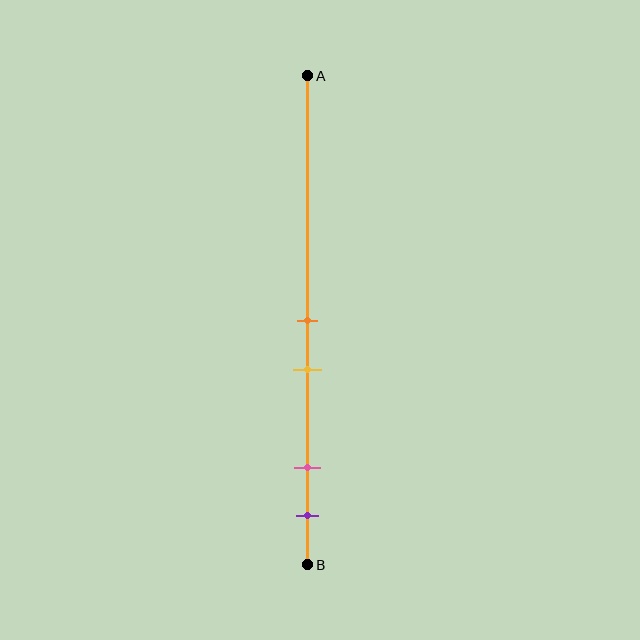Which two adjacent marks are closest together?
The orange and yellow marks are the closest adjacent pair.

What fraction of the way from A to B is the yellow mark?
The yellow mark is approximately 60% (0.6) of the way from A to B.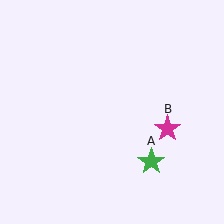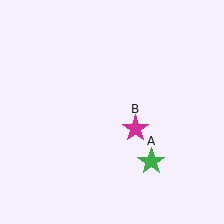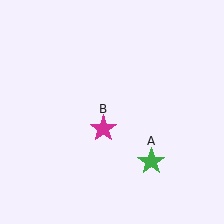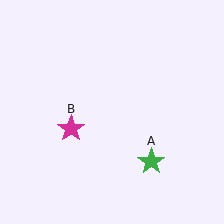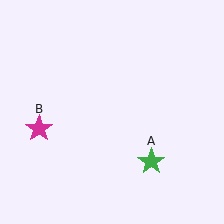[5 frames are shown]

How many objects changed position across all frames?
1 object changed position: magenta star (object B).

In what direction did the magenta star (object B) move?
The magenta star (object B) moved left.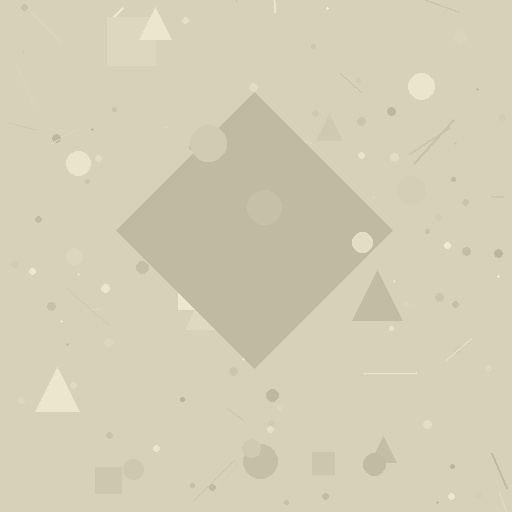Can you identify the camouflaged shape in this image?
The camouflaged shape is a diamond.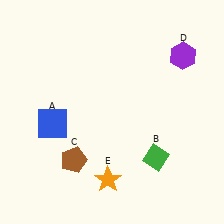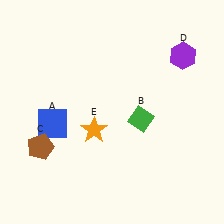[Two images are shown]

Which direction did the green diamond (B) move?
The green diamond (B) moved up.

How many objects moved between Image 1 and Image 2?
3 objects moved between the two images.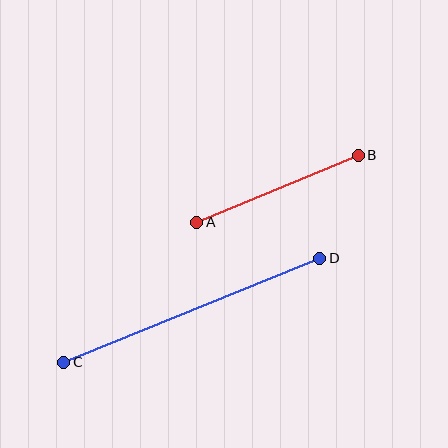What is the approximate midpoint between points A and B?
The midpoint is at approximately (278, 189) pixels.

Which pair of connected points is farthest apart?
Points C and D are farthest apart.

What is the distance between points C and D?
The distance is approximately 276 pixels.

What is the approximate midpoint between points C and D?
The midpoint is at approximately (192, 310) pixels.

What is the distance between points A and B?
The distance is approximately 175 pixels.